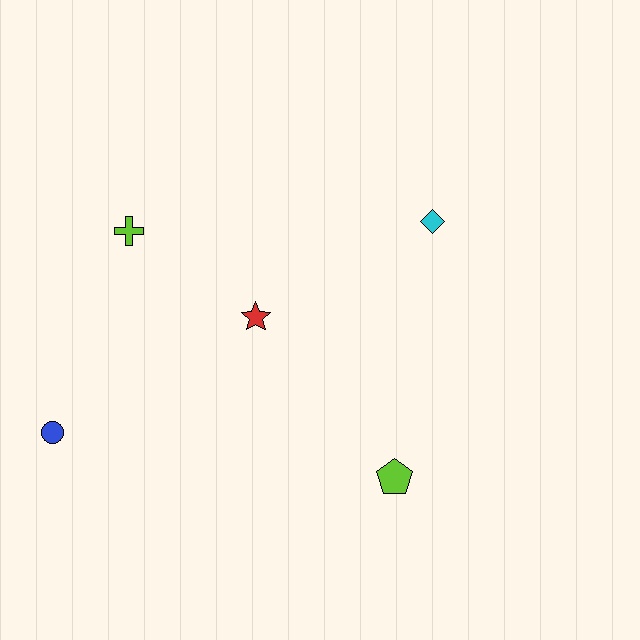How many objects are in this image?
There are 5 objects.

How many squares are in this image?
There are no squares.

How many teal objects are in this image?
There are no teal objects.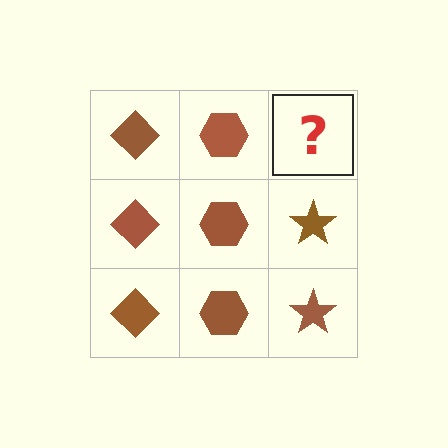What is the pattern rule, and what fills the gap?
The rule is that each column has a consistent shape. The gap should be filled with a brown star.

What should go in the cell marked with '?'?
The missing cell should contain a brown star.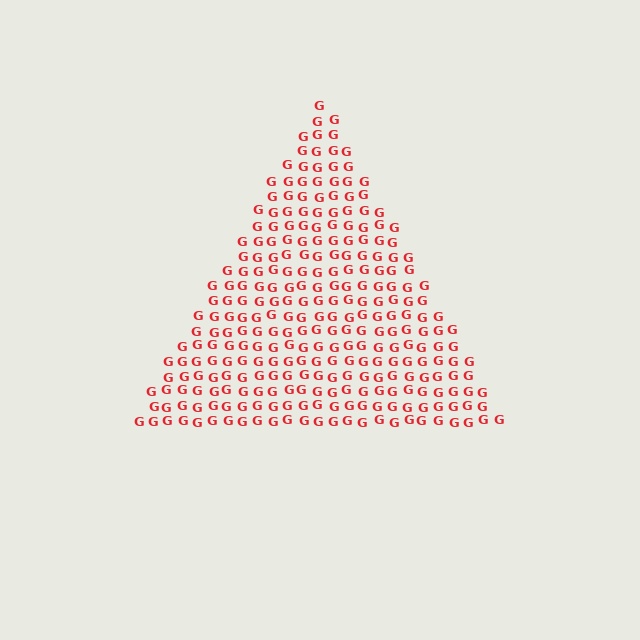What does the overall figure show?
The overall figure shows a triangle.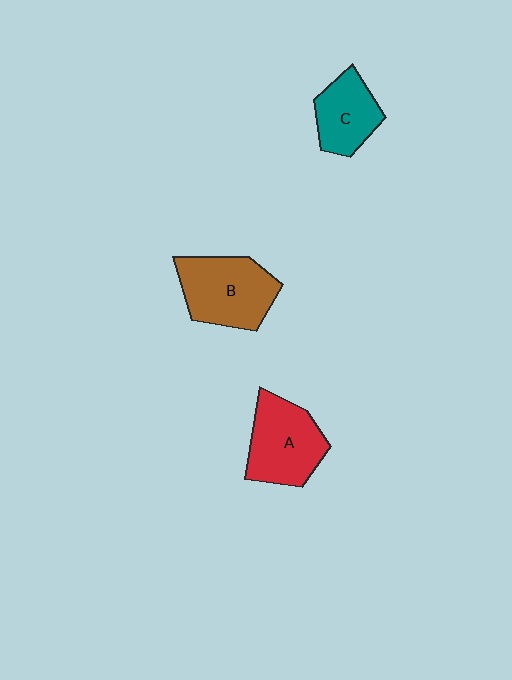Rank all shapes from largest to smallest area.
From largest to smallest: B (brown), A (red), C (teal).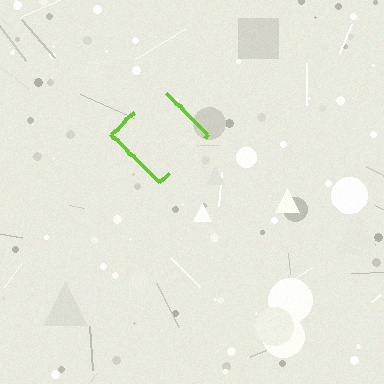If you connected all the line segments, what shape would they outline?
They would outline a diamond.